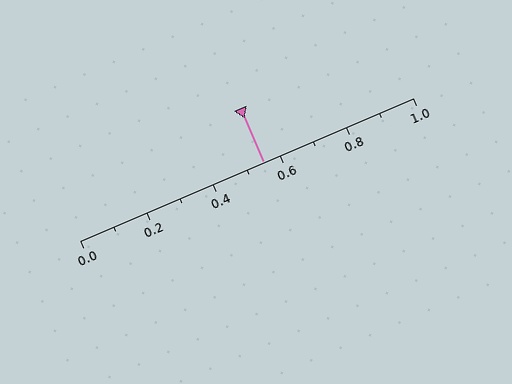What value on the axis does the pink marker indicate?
The marker indicates approximately 0.55.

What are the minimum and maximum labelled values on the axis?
The axis runs from 0.0 to 1.0.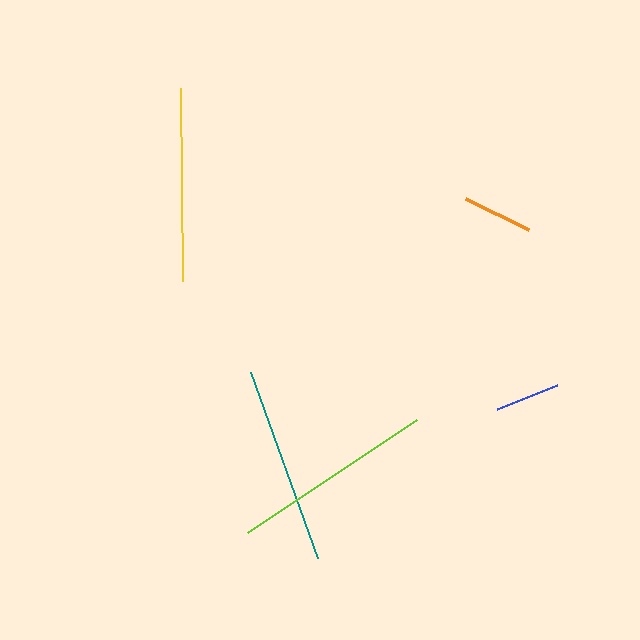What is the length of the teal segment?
The teal segment is approximately 198 pixels long.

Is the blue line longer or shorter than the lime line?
The lime line is longer than the blue line.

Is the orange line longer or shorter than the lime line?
The lime line is longer than the orange line.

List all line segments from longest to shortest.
From longest to shortest: lime, teal, yellow, orange, blue.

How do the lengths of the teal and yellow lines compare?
The teal and yellow lines are approximately the same length.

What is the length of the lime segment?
The lime segment is approximately 203 pixels long.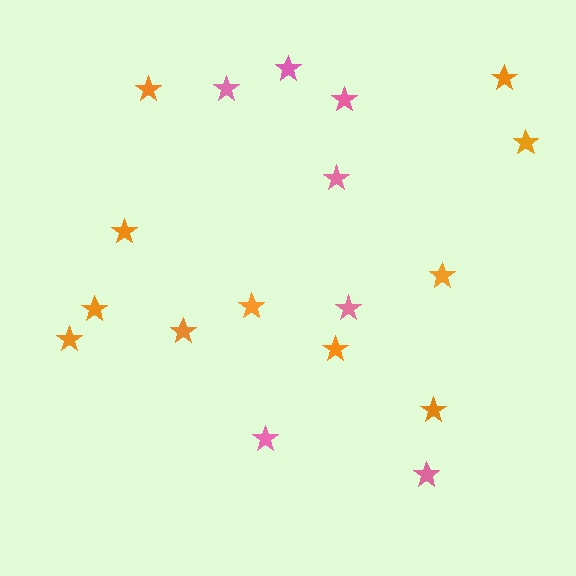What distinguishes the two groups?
There are 2 groups: one group of pink stars (7) and one group of orange stars (11).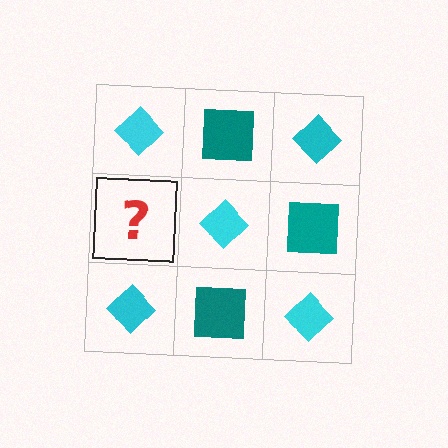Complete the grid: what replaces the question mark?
The question mark should be replaced with a teal square.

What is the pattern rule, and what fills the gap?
The rule is that it alternates cyan diamond and teal square in a checkerboard pattern. The gap should be filled with a teal square.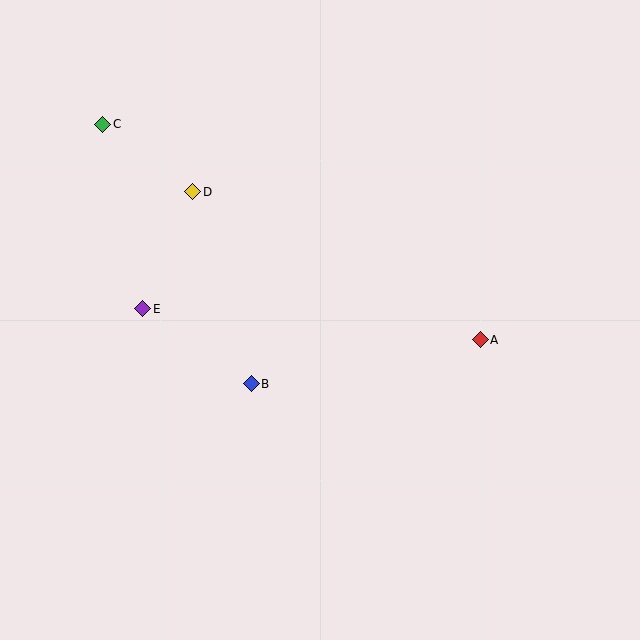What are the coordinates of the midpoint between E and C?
The midpoint between E and C is at (123, 217).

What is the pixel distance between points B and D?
The distance between B and D is 201 pixels.